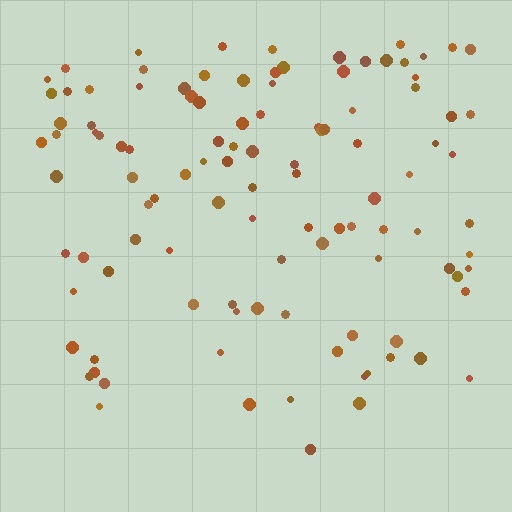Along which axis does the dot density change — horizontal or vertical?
Vertical.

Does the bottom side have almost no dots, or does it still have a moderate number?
Still a moderate number, just noticeably fewer than the top.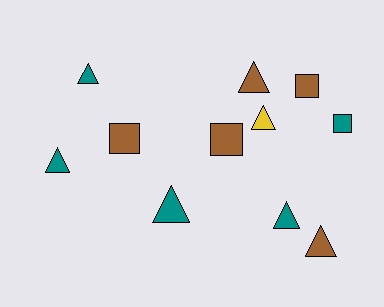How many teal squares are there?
There is 1 teal square.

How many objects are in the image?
There are 11 objects.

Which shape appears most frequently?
Triangle, with 7 objects.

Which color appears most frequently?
Teal, with 5 objects.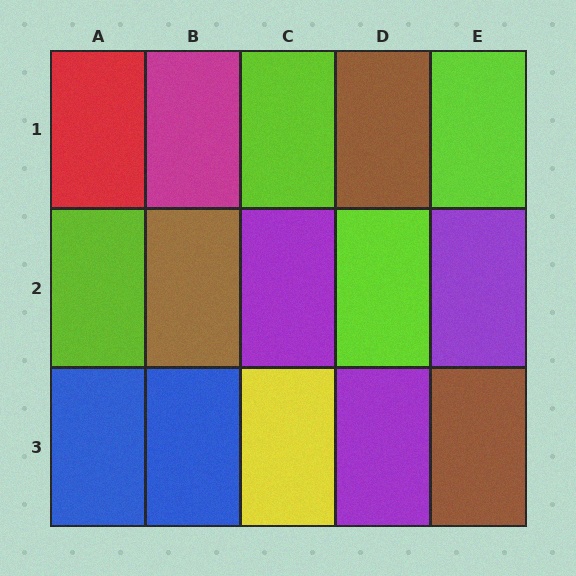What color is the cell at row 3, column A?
Blue.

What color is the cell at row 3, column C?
Yellow.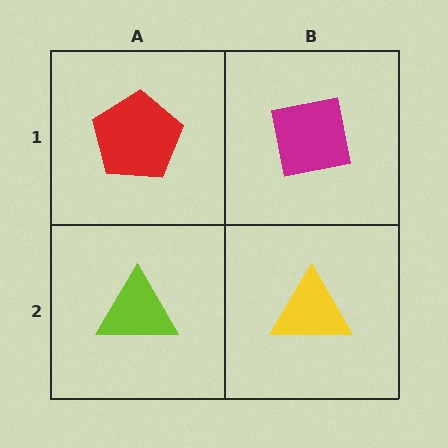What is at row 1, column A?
A red pentagon.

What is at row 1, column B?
A magenta square.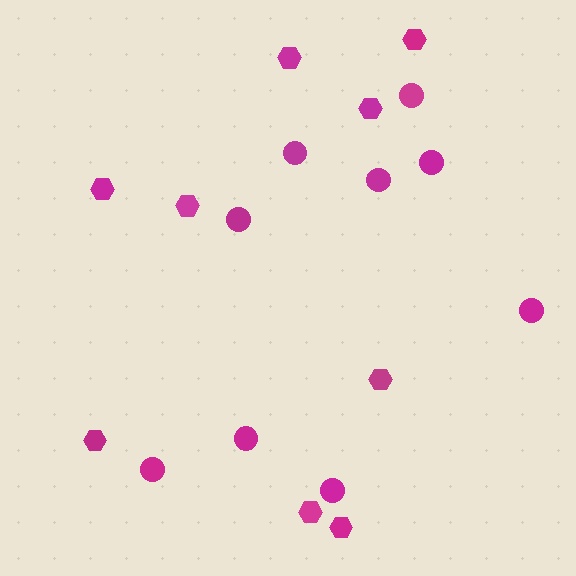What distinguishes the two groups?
There are 2 groups: one group of hexagons (9) and one group of circles (9).